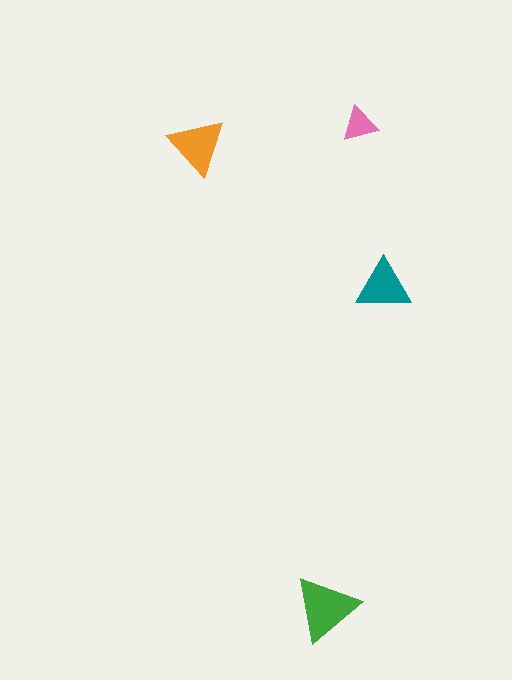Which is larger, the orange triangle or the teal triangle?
The orange one.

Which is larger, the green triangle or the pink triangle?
The green one.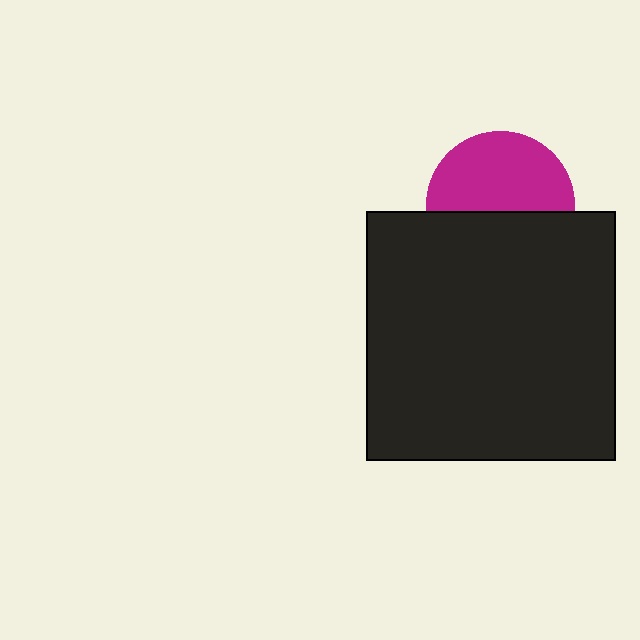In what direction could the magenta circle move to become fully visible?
The magenta circle could move up. That would shift it out from behind the black square entirely.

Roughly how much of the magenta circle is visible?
About half of it is visible (roughly 55%).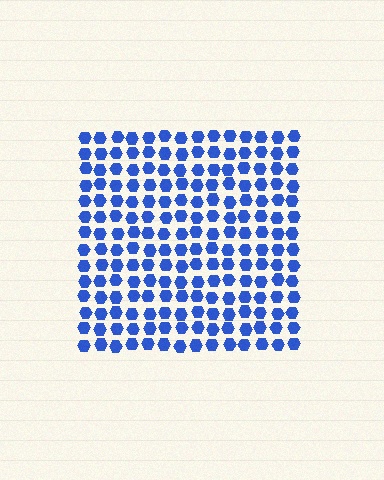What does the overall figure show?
The overall figure shows a square.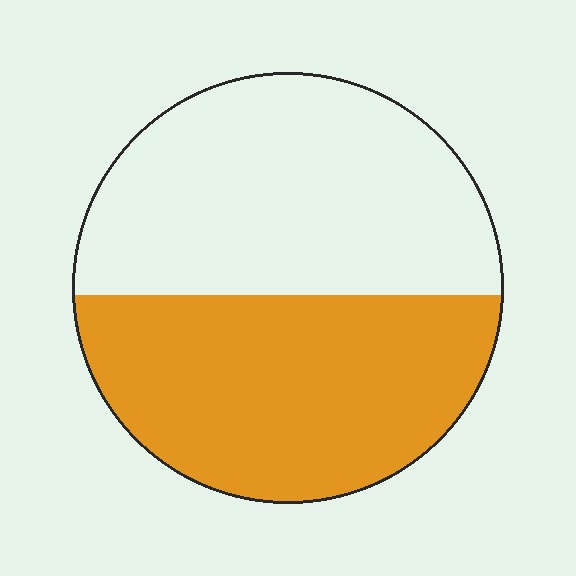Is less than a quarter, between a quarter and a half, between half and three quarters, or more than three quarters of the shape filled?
Between a quarter and a half.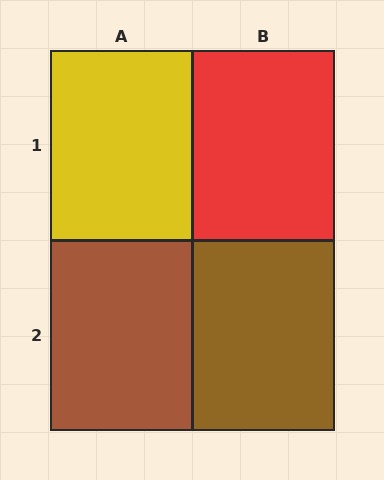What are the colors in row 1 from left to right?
Yellow, red.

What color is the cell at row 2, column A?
Brown.